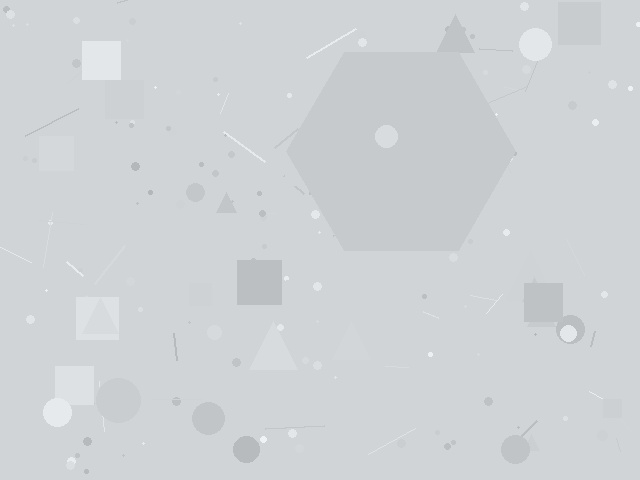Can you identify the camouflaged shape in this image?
The camouflaged shape is a hexagon.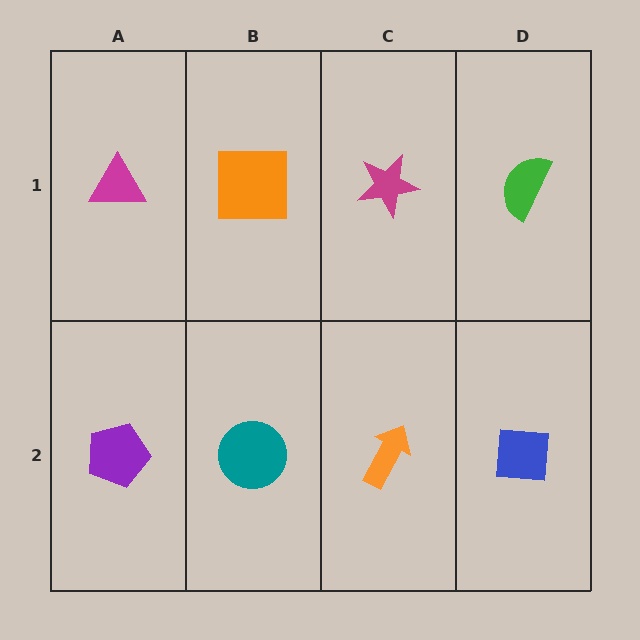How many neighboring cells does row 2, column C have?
3.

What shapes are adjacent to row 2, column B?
An orange square (row 1, column B), a purple pentagon (row 2, column A), an orange arrow (row 2, column C).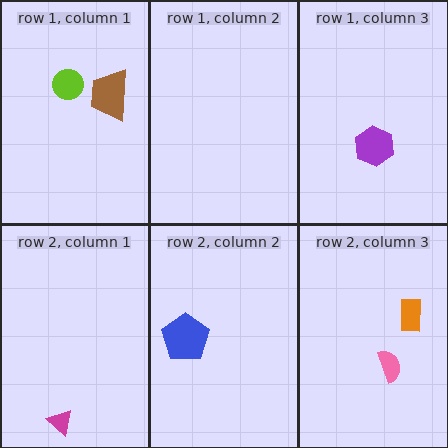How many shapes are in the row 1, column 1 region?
2.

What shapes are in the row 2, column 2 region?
The blue pentagon.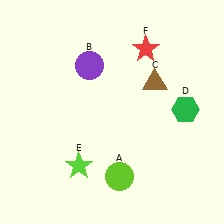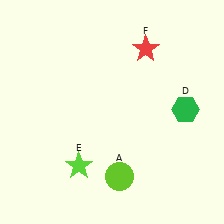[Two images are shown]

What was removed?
The brown triangle (C), the purple circle (B) were removed in Image 2.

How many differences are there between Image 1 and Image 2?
There are 2 differences between the two images.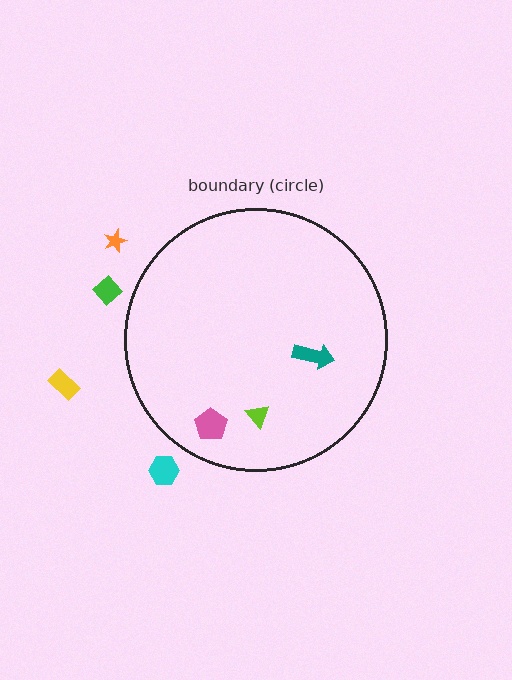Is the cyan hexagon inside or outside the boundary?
Outside.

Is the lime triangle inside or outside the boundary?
Inside.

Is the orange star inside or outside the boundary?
Outside.